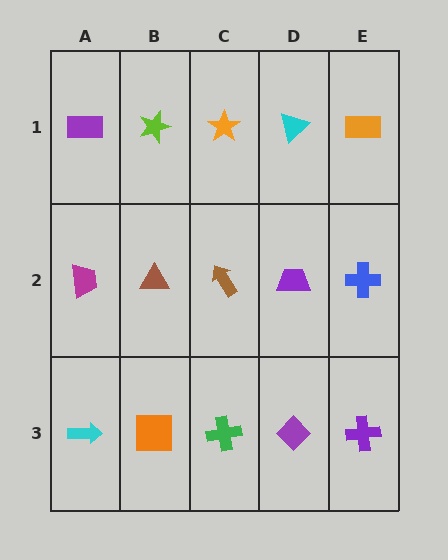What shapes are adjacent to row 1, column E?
A blue cross (row 2, column E), a cyan triangle (row 1, column D).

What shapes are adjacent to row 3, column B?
A brown triangle (row 2, column B), a cyan arrow (row 3, column A), a green cross (row 3, column C).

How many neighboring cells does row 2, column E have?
3.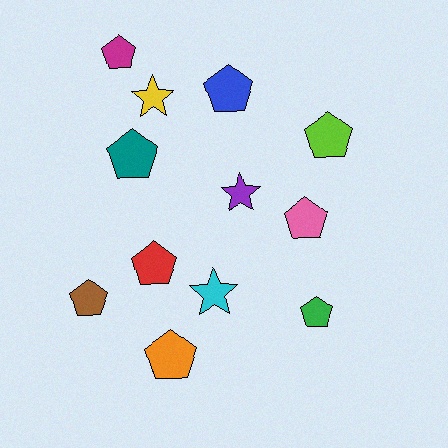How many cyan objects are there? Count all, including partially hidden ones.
There is 1 cyan object.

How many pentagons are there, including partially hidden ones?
There are 9 pentagons.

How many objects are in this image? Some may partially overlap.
There are 12 objects.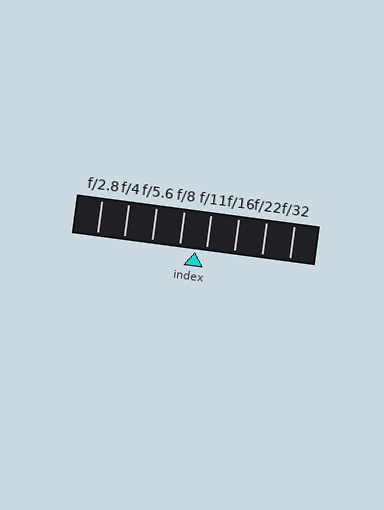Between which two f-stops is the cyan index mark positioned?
The index mark is between f/8 and f/11.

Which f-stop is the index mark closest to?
The index mark is closest to f/11.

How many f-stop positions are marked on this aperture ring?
There are 8 f-stop positions marked.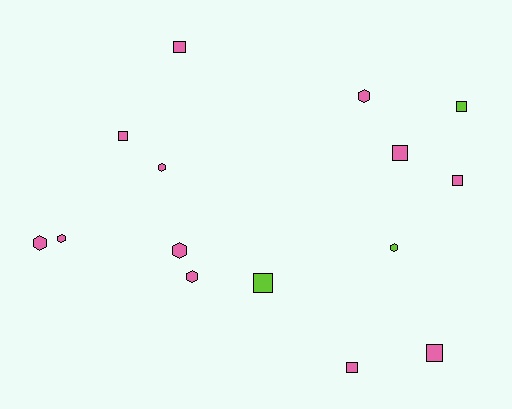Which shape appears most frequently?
Square, with 8 objects.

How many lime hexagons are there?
There is 1 lime hexagon.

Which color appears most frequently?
Pink, with 12 objects.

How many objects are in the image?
There are 15 objects.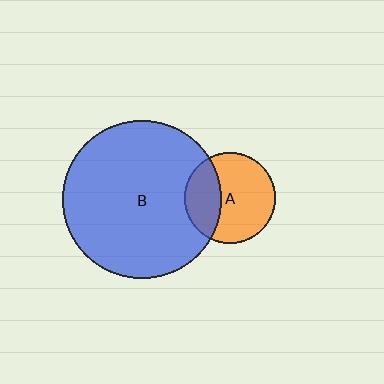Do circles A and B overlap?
Yes.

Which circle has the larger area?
Circle B (blue).